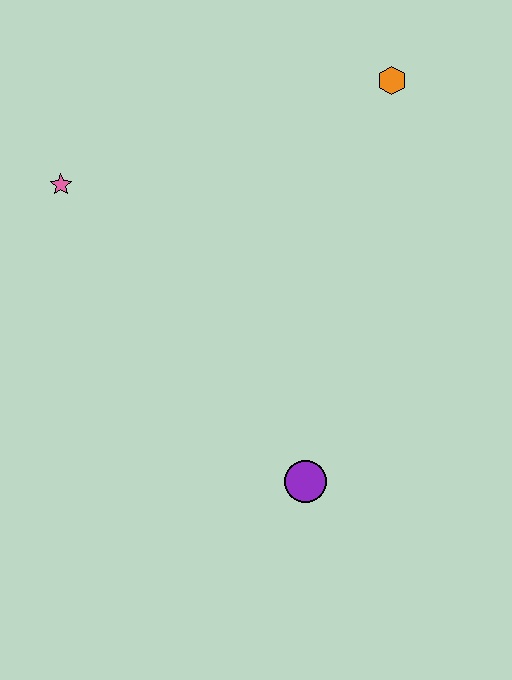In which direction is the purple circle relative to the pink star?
The purple circle is below the pink star.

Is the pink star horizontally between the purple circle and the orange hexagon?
No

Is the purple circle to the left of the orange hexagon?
Yes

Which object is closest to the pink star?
The orange hexagon is closest to the pink star.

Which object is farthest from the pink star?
The purple circle is farthest from the pink star.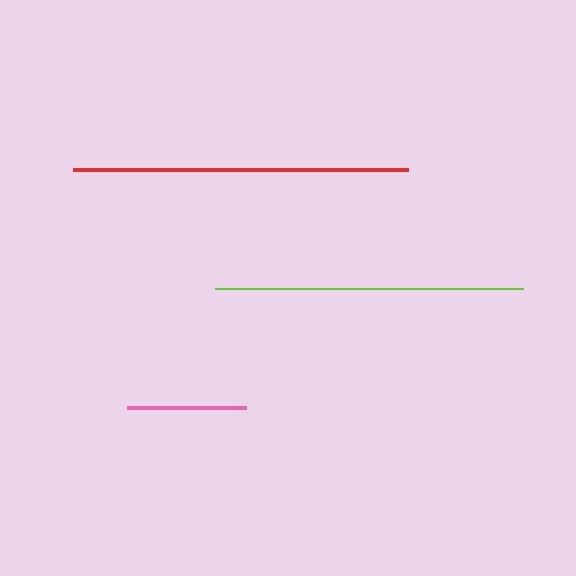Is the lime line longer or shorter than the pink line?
The lime line is longer than the pink line.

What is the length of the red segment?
The red segment is approximately 335 pixels long.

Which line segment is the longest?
The red line is the longest at approximately 335 pixels.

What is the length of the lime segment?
The lime segment is approximately 308 pixels long.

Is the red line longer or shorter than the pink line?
The red line is longer than the pink line.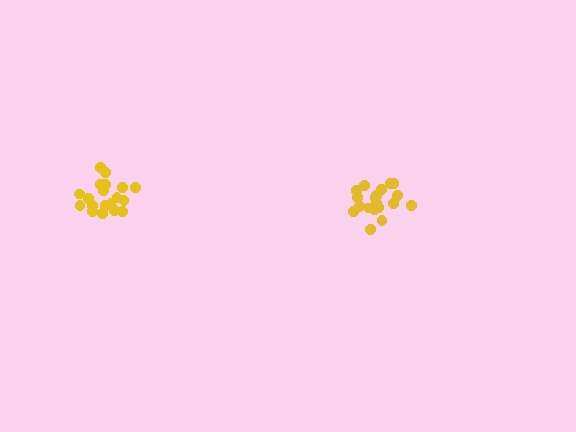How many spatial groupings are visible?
There are 2 spatial groupings.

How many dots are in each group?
Group 1: 19 dots, Group 2: 19 dots (38 total).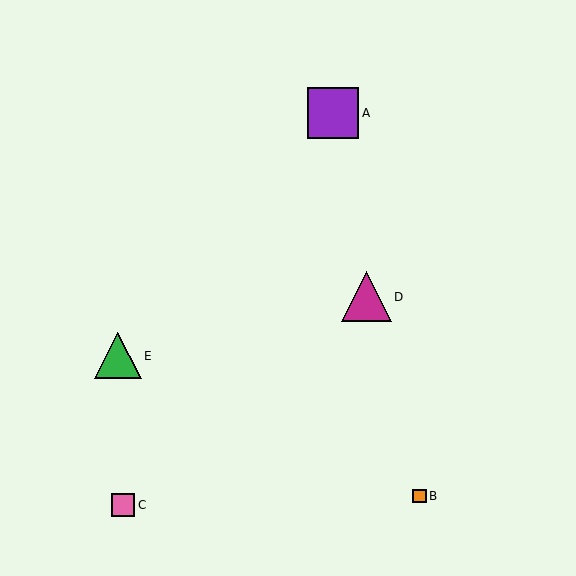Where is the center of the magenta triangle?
The center of the magenta triangle is at (367, 297).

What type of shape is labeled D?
Shape D is a magenta triangle.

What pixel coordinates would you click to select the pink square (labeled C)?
Click at (123, 505) to select the pink square C.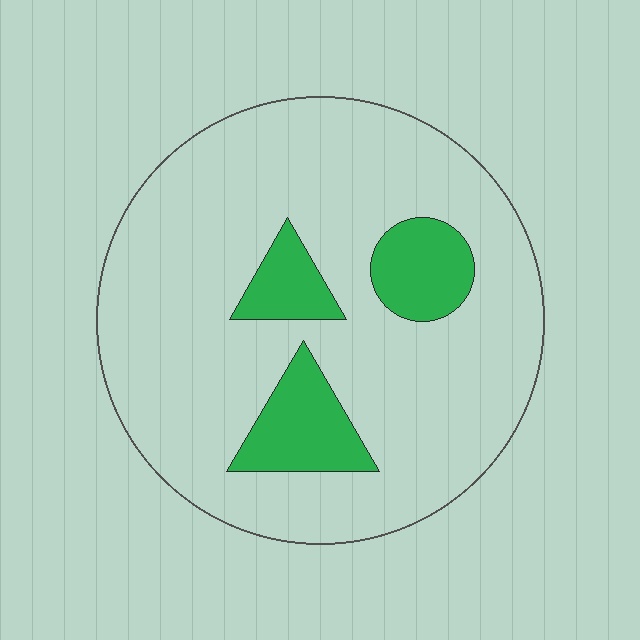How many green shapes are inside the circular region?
3.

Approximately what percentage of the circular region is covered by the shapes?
Approximately 15%.